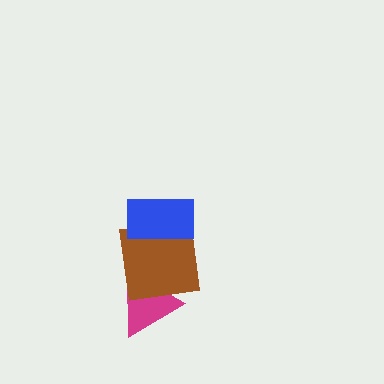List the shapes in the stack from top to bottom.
From top to bottom: the blue rectangle, the brown square, the magenta triangle.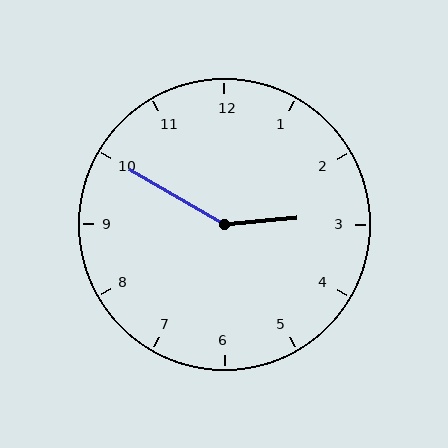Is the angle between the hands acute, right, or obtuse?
It is obtuse.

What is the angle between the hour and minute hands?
Approximately 145 degrees.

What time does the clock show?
2:50.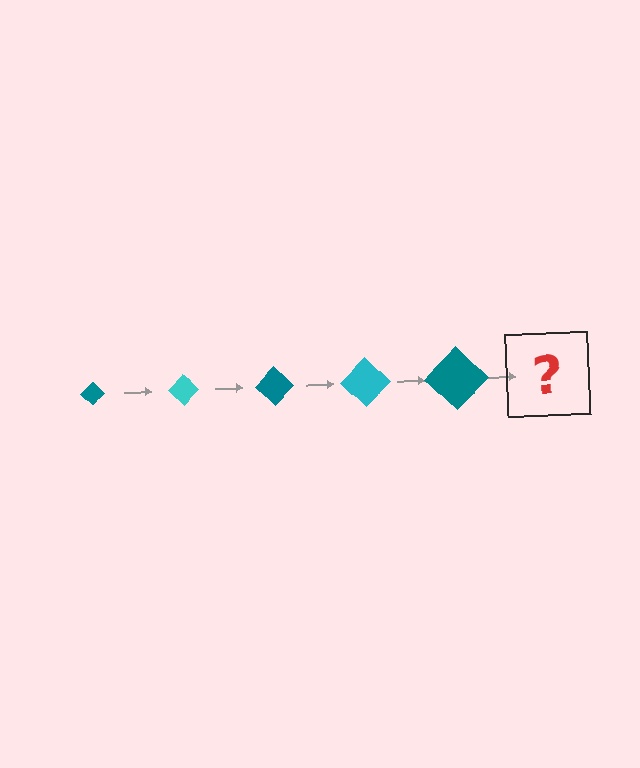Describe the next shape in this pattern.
It should be a cyan diamond, larger than the previous one.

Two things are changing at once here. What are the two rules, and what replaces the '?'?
The two rules are that the diamond grows larger each step and the color cycles through teal and cyan. The '?' should be a cyan diamond, larger than the previous one.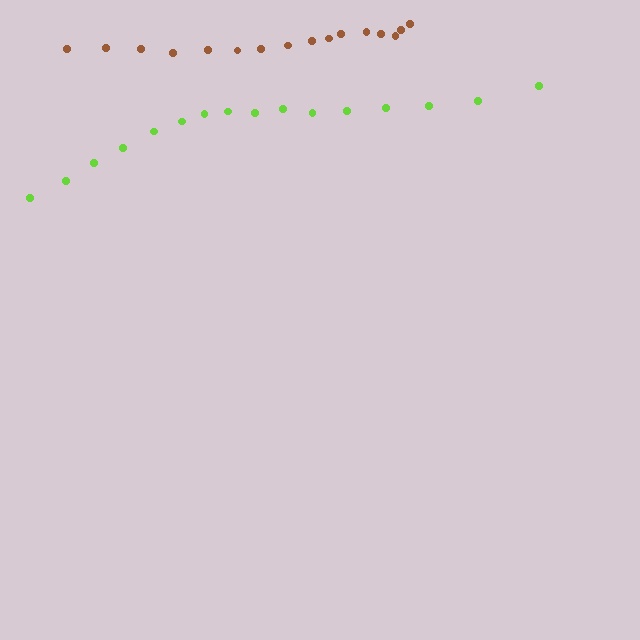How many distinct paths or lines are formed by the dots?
There are 2 distinct paths.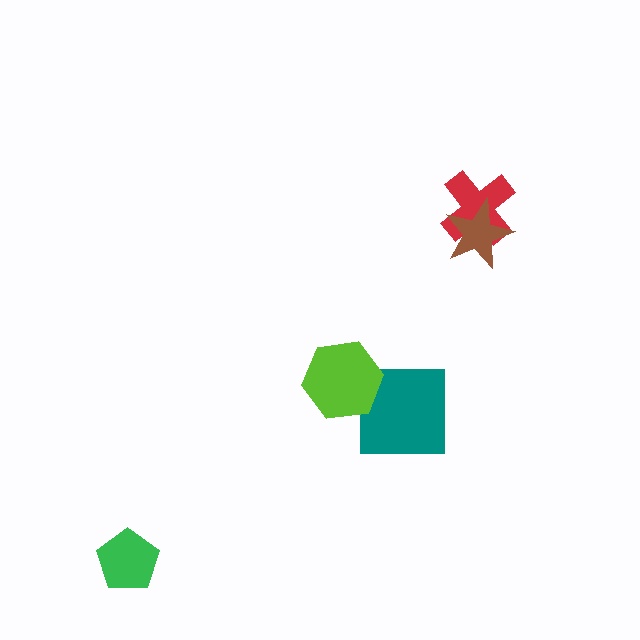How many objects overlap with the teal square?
1 object overlaps with the teal square.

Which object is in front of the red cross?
The brown star is in front of the red cross.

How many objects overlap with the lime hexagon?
1 object overlaps with the lime hexagon.